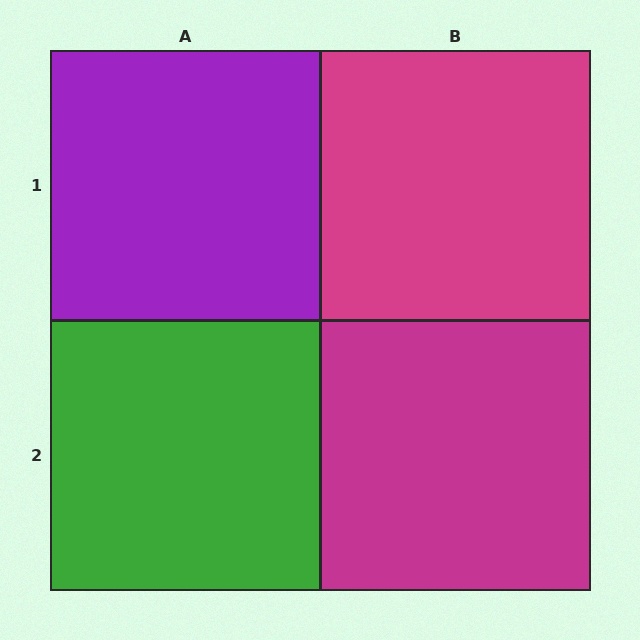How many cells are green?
1 cell is green.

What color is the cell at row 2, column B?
Magenta.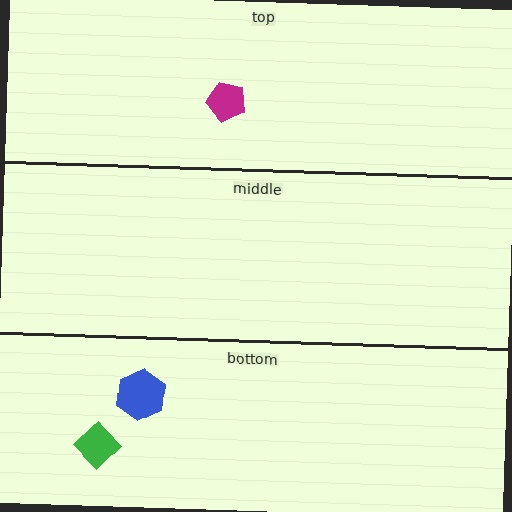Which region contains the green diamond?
The bottom region.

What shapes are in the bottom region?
The blue hexagon, the green diamond.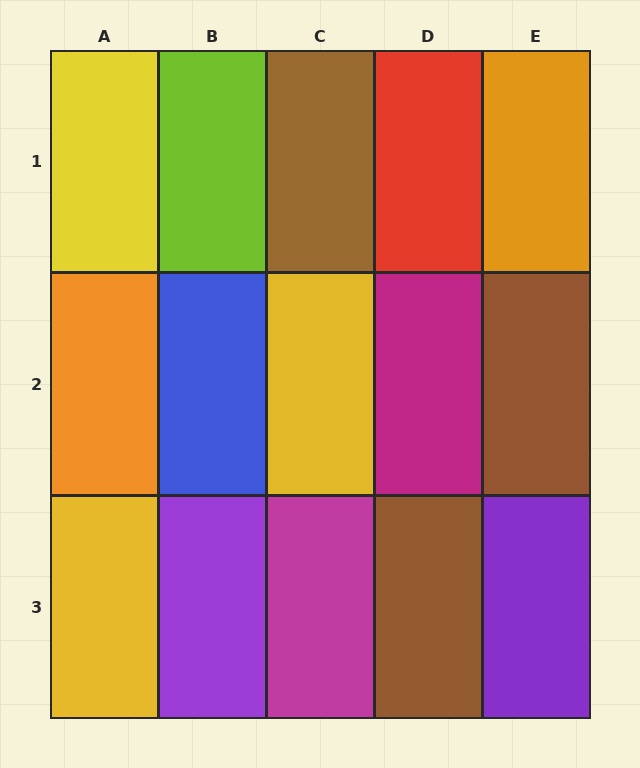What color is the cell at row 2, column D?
Magenta.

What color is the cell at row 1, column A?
Yellow.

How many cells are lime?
1 cell is lime.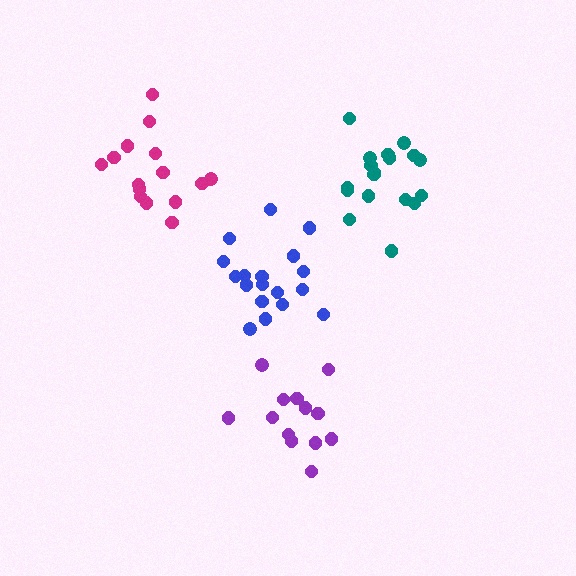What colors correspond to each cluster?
The clusters are colored: teal, magenta, purple, blue.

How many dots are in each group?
Group 1: 18 dots, Group 2: 15 dots, Group 3: 13 dots, Group 4: 18 dots (64 total).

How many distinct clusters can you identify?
There are 4 distinct clusters.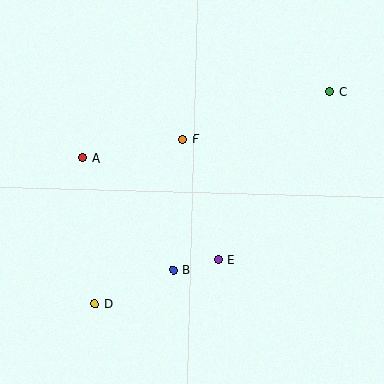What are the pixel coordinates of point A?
Point A is at (82, 158).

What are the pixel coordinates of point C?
Point C is at (329, 91).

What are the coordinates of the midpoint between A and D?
The midpoint between A and D is at (89, 231).